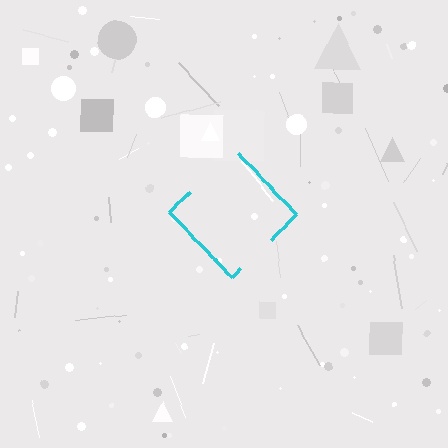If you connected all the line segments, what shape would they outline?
They would outline a diamond.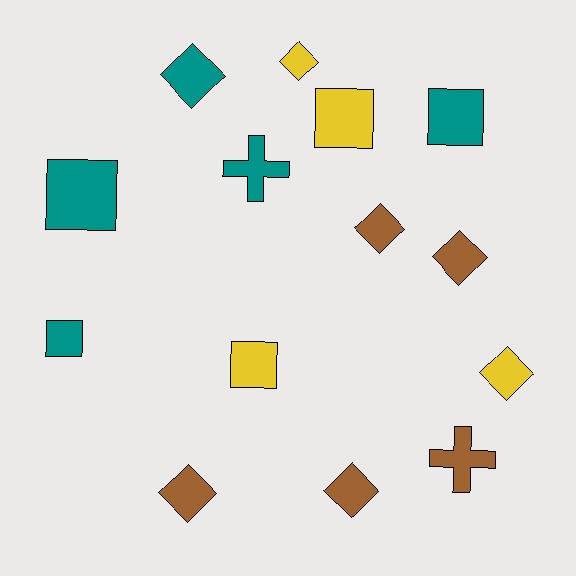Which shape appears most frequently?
Diamond, with 7 objects.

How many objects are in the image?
There are 14 objects.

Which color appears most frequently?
Brown, with 5 objects.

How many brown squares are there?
There are no brown squares.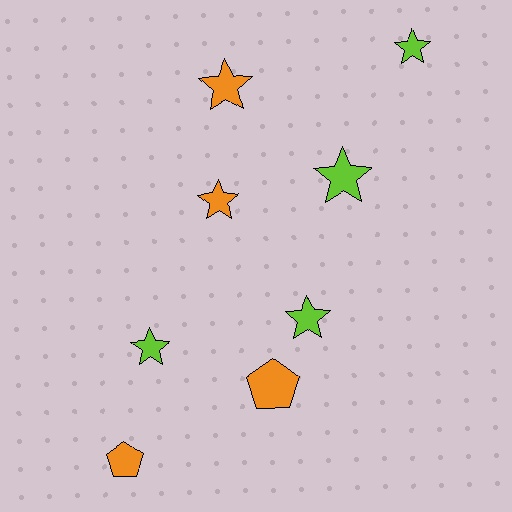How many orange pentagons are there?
There are 2 orange pentagons.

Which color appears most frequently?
Lime, with 4 objects.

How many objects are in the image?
There are 8 objects.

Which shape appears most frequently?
Star, with 6 objects.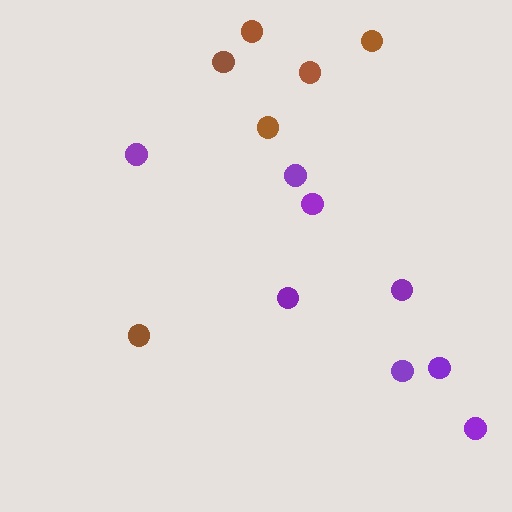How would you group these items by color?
There are 2 groups: one group of purple circles (8) and one group of brown circles (6).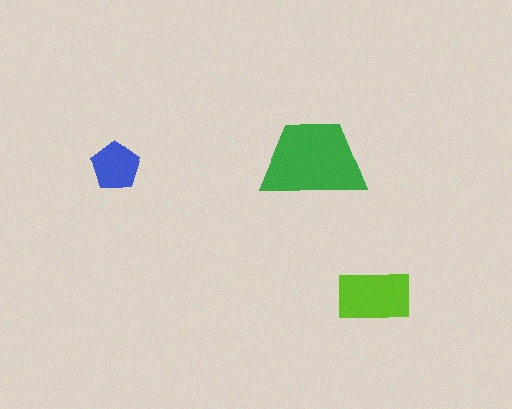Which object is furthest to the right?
The lime rectangle is rightmost.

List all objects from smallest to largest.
The blue pentagon, the lime rectangle, the green trapezoid.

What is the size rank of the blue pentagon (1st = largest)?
3rd.